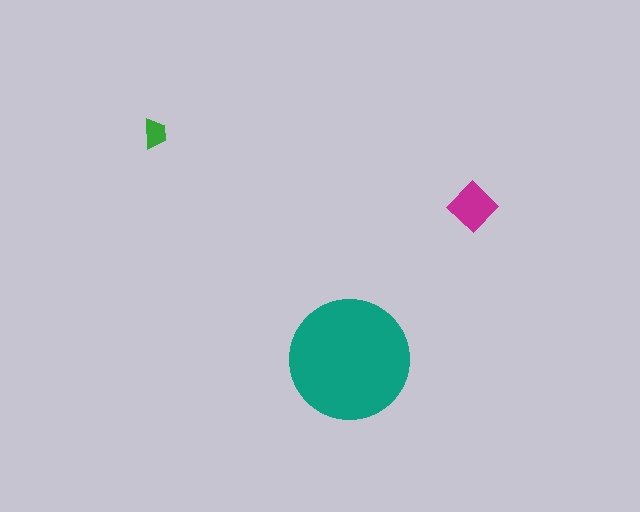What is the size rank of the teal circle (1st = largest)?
1st.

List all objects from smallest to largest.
The green trapezoid, the magenta diamond, the teal circle.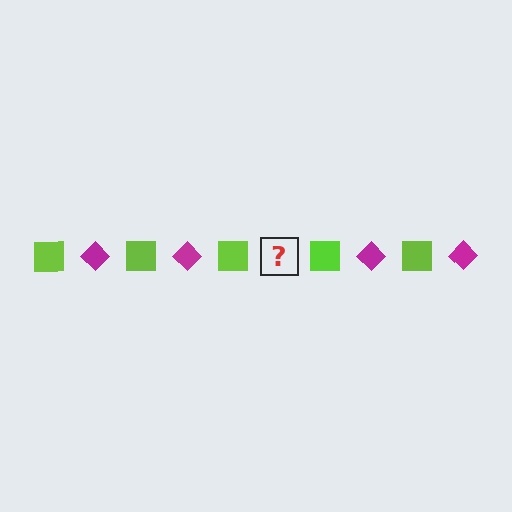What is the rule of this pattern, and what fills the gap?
The rule is that the pattern alternates between lime square and magenta diamond. The gap should be filled with a magenta diamond.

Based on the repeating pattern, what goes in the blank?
The blank should be a magenta diamond.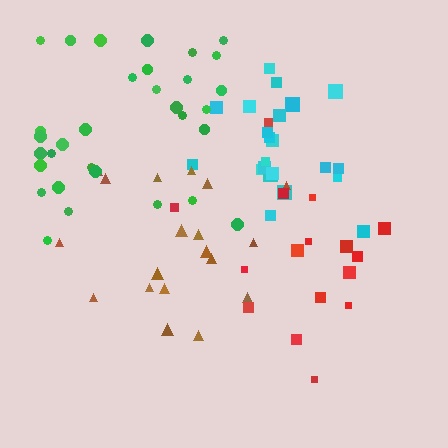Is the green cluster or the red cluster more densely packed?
Green.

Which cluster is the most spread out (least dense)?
Red.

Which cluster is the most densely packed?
Cyan.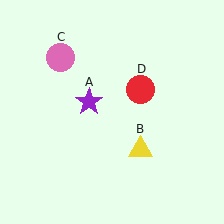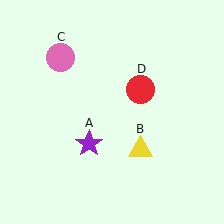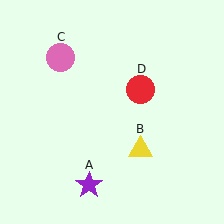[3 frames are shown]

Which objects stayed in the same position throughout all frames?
Yellow triangle (object B) and pink circle (object C) and red circle (object D) remained stationary.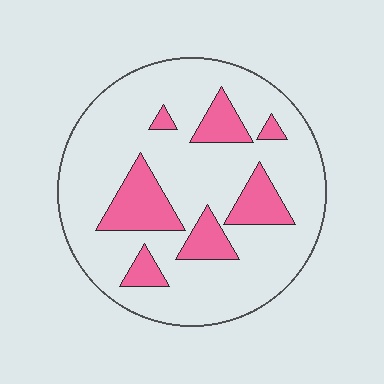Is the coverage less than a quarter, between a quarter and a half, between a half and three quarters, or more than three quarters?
Less than a quarter.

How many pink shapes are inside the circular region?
7.